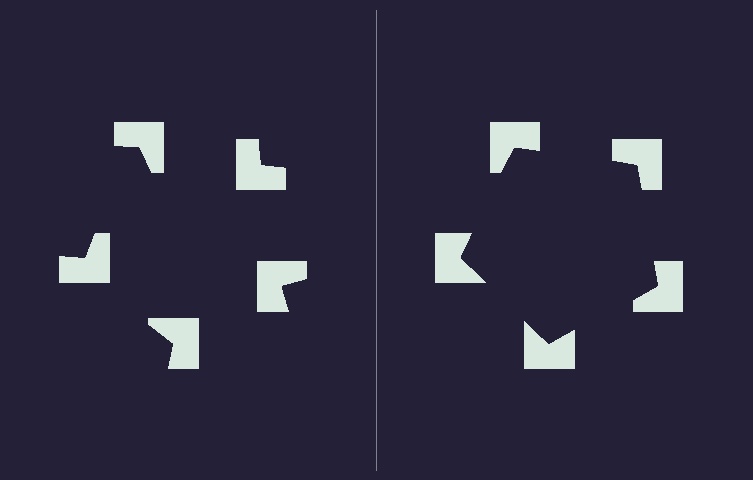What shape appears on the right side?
An illusory pentagon.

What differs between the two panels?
The notched squares are positioned identically on both sides; only the wedge orientations differ. On the right they align to a pentagon; on the left they are misaligned.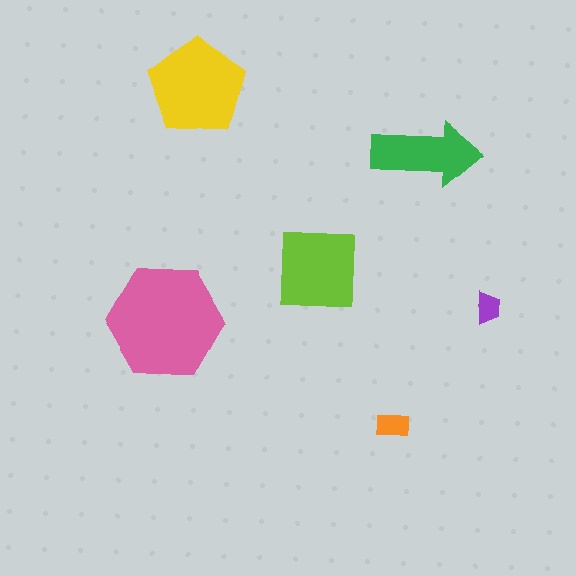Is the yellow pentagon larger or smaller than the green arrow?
Larger.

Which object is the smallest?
The purple trapezoid.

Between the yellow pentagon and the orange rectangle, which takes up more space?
The yellow pentagon.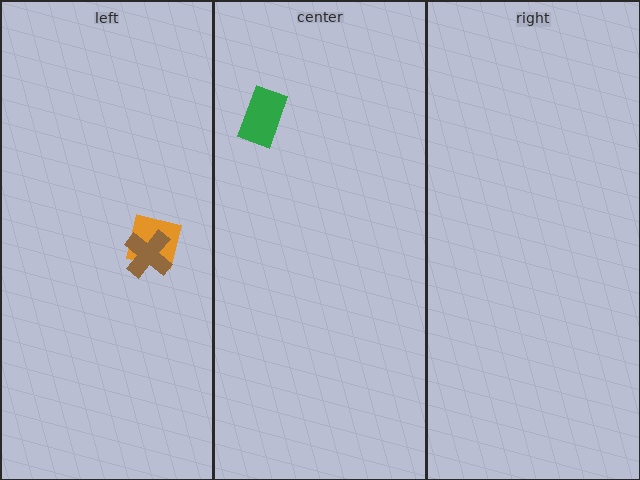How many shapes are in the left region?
2.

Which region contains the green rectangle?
The center region.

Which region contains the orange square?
The left region.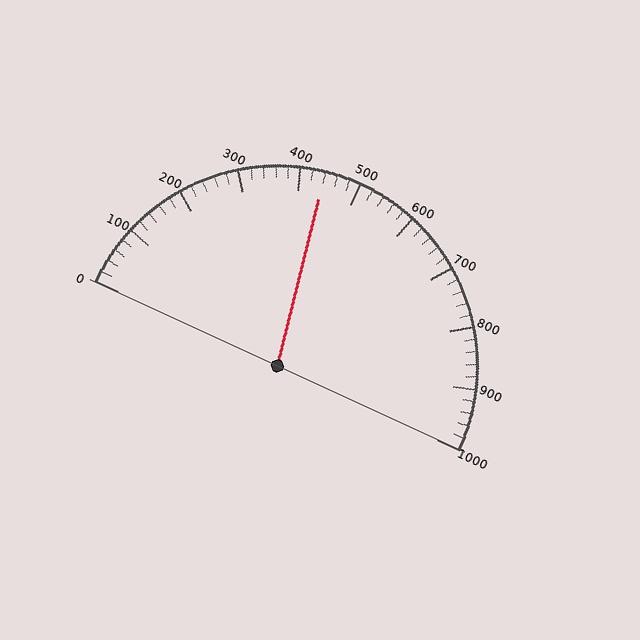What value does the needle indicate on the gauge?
The needle indicates approximately 440.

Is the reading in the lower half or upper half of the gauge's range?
The reading is in the lower half of the range (0 to 1000).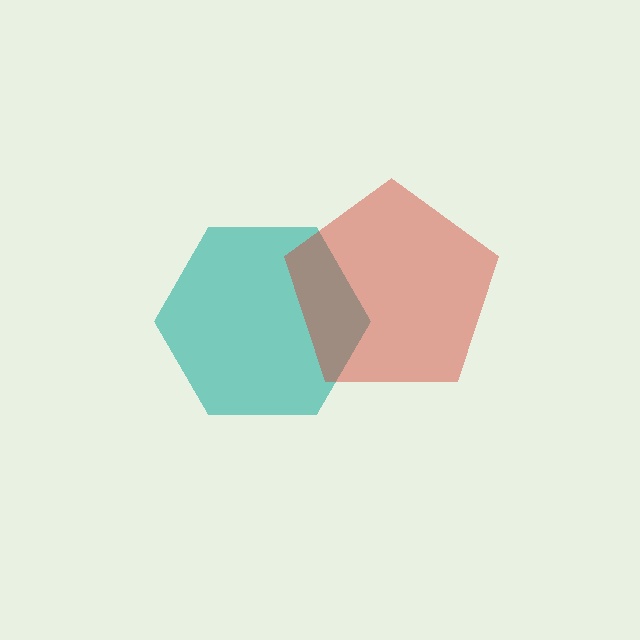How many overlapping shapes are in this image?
There are 2 overlapping shapes in the image.